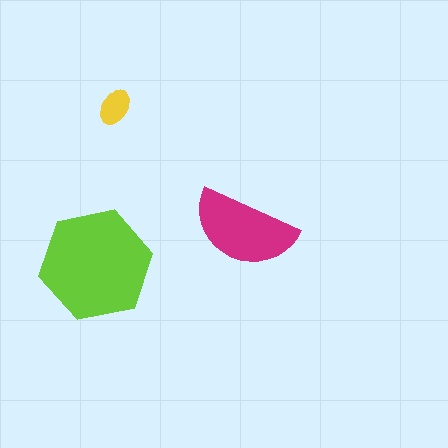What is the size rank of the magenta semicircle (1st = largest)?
2nd.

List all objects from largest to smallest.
The lime hexagon, the magenta semicircle, the yellow ellipse.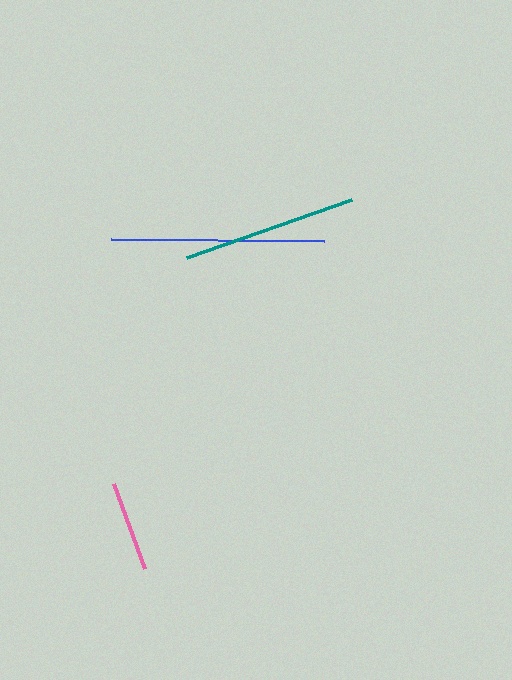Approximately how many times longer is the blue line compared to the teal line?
The blue line is approximately 1.2 times the length of the teal line.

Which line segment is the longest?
The blue line is the longest at approximately 213 pixels.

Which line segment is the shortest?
The pink line is the shortest at approximately 90 pixels.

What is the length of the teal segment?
The teal segment is approximately 175 pixels long.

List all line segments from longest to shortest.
From longest to shortest: blue, teal, pink.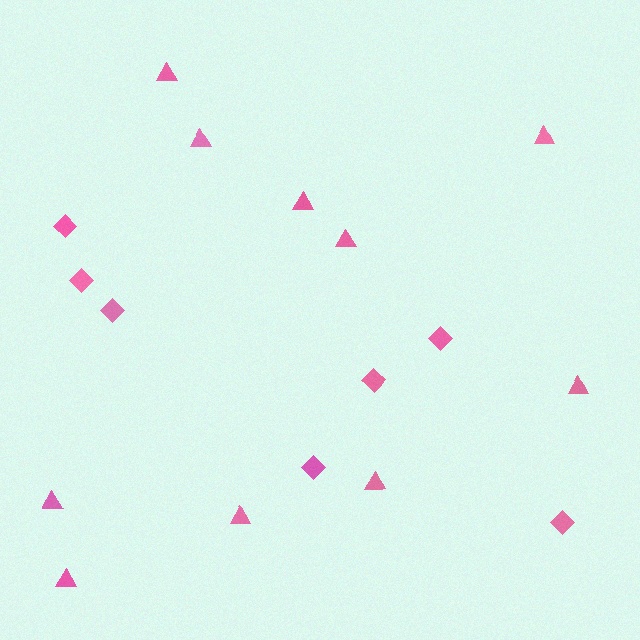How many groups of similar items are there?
There are 2 groups: one group of diamonds (7) and one group of triangles (10).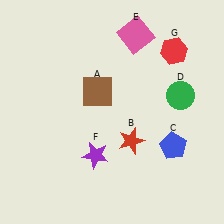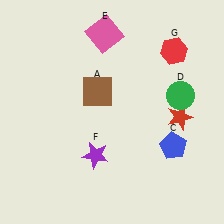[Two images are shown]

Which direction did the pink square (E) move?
The pink square (E) moved left.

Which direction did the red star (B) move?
The red star (B) moved right.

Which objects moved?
The objects that moved are: the red star (B), the pink square (E).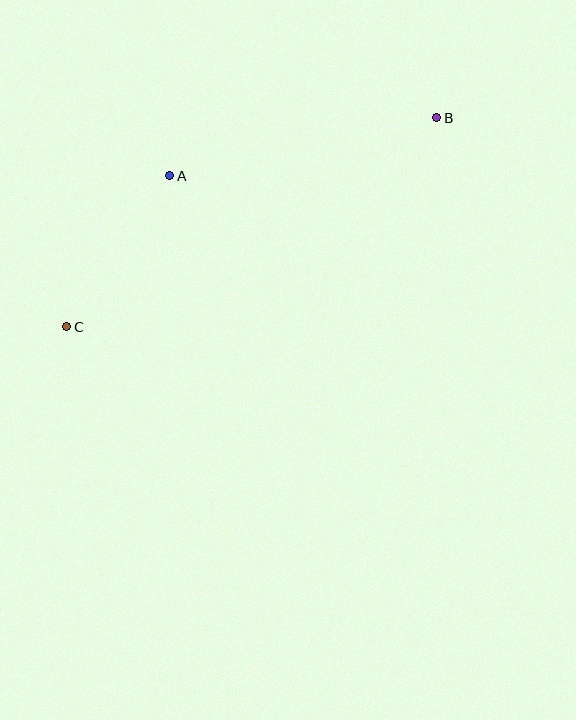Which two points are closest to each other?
Points A and C are closest to each other.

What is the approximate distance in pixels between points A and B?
The distance between A and B is approximately 273 pixels.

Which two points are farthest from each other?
Points B and C are farthest from each other.